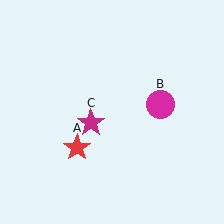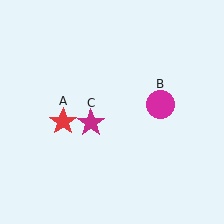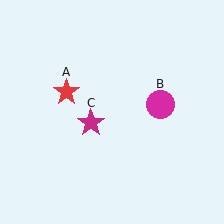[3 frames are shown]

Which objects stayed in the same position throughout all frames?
Magenta circle (object B) and magenta star (object C) remained stationary.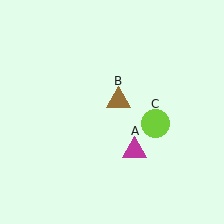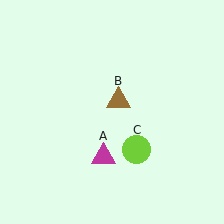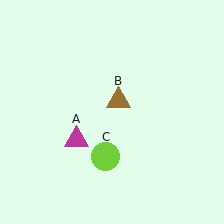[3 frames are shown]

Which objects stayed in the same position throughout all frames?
Brown triangle (object B) remained stationary.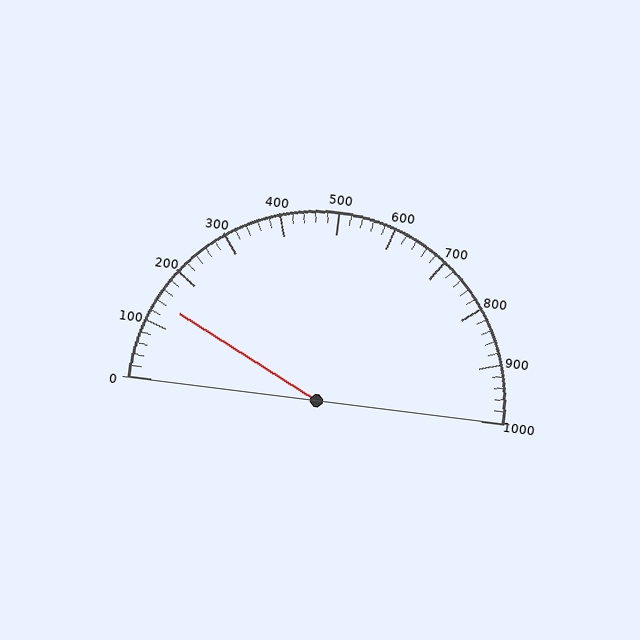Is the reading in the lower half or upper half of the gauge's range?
The reading is in the lower half of the range (0 to 1000).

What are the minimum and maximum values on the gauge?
The gauge ranges from 0 to 1000.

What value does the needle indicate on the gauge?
The needle indicates approximately 140.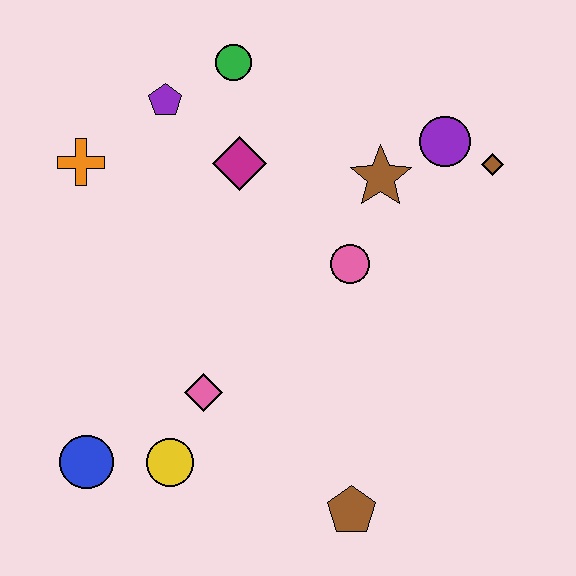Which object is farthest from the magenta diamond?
The brown pentagon is farthest from the magenta diamond.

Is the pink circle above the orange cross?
No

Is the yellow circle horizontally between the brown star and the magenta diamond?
No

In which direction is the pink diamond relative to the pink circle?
The pink diamond is to the left of the pink circle.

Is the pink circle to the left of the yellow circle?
No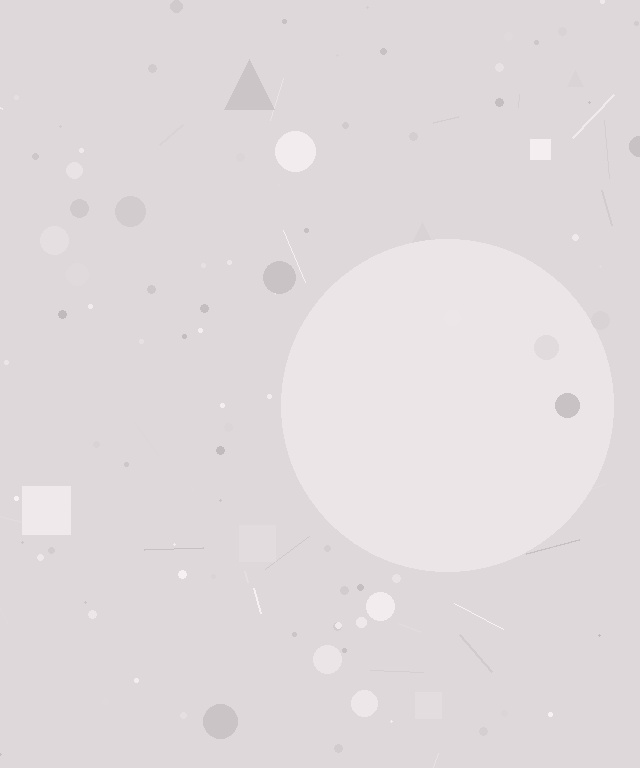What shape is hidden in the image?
A circle is hidden in the image.